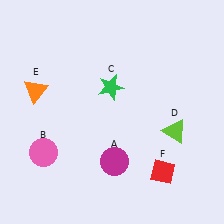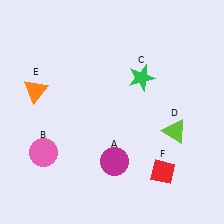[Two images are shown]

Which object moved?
The green star (C) moved right.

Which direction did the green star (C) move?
The green star (C) moved right.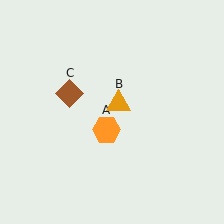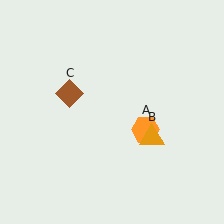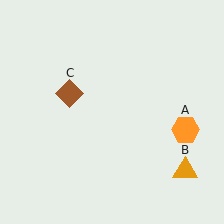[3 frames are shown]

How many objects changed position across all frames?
2 objects changed position: orange hexagon (object A), orange triangle (object B).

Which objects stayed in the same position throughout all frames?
Brown diamond (object C) remained stationary.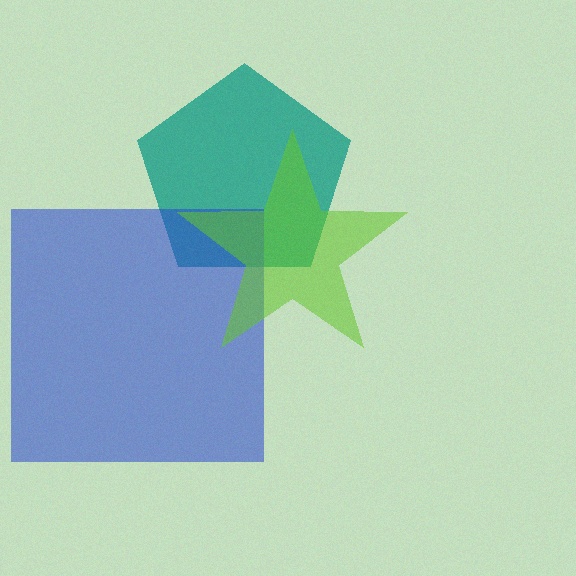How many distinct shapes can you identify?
There are 3 distinct shapes: a teal pentagon, a blue square, a lime star.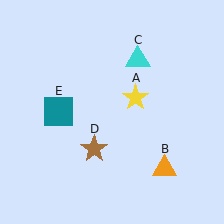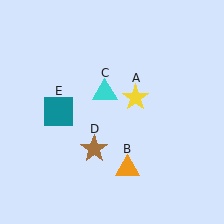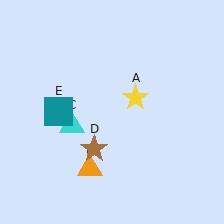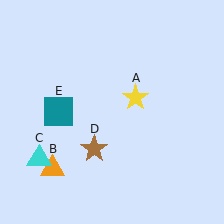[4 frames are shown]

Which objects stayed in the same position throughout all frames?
Yellow star (object A) and brown star (object D) and teal square (object E) remained stationary.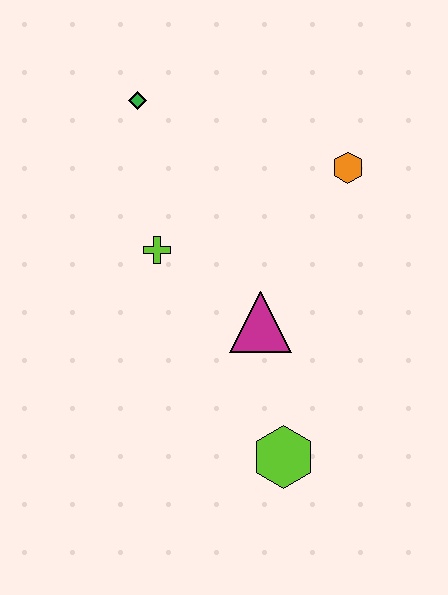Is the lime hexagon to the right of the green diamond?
Yes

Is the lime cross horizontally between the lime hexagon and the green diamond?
Yes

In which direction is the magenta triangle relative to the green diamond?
The magenta triangle is below the green diamond.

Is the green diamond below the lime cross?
No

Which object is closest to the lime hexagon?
The magenta triangle is closest to the lime hexagon.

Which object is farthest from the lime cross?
The lime hexagon is farthest from the lime cross.